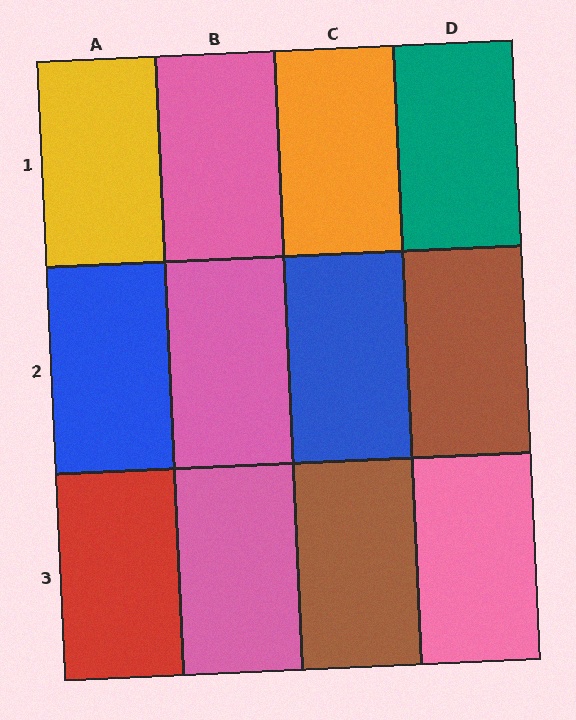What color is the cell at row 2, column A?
Blue.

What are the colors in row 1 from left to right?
Yellow, pink, orange, teal.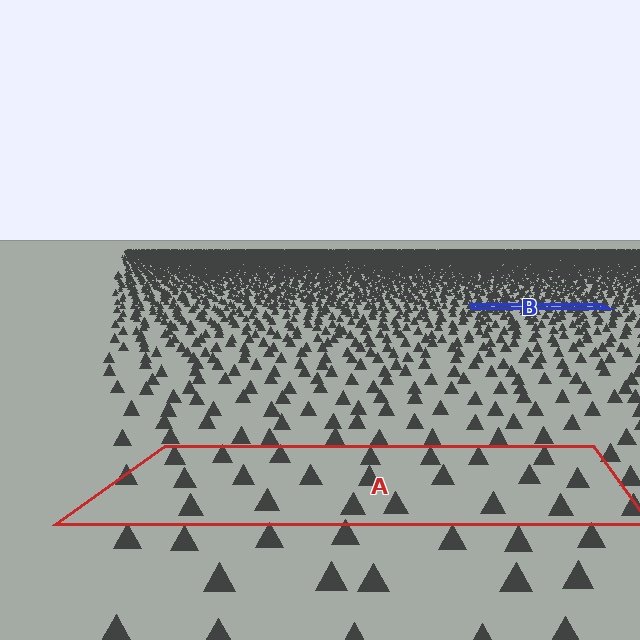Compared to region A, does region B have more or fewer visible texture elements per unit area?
Region B has more texture elements per unit area — they are packed more densely because it is farther away.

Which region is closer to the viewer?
Region A is closer. The texture elements there are larger and more spread out.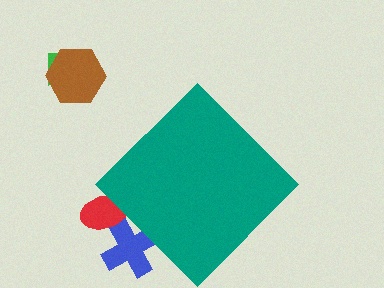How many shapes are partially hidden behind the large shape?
2 shapes are partially hidden.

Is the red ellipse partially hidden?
Yes, the red ellipse is partially hidden behind the teal diamond.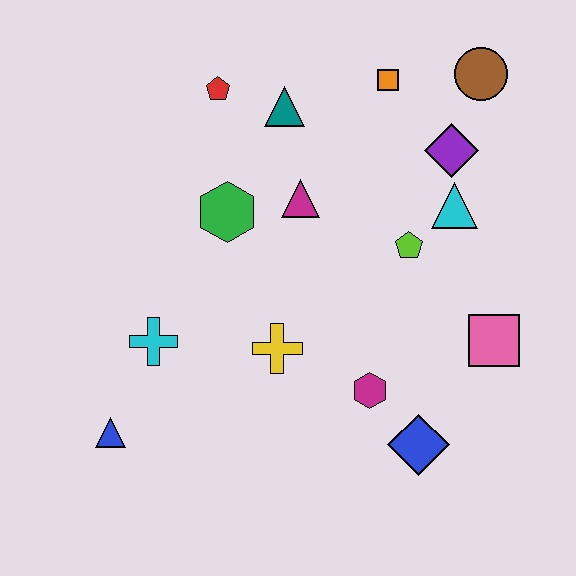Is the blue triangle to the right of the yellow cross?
No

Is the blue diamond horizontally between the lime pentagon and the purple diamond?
Yes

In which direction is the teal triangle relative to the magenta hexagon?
The teal triangle is above the magenta hexagon.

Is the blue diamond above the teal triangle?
No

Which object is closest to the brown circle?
The purple diamond is closest to the brown circle.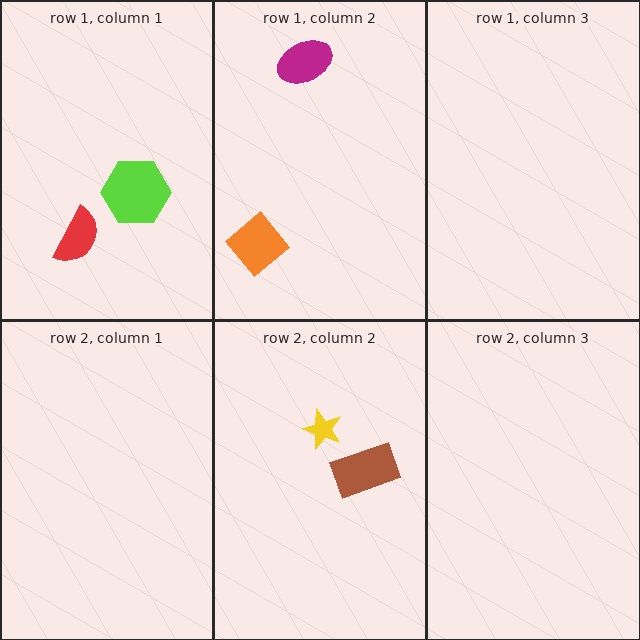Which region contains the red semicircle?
The row 1, column 1 region.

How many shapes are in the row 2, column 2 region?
2.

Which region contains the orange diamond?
The row 1, column 2 region.